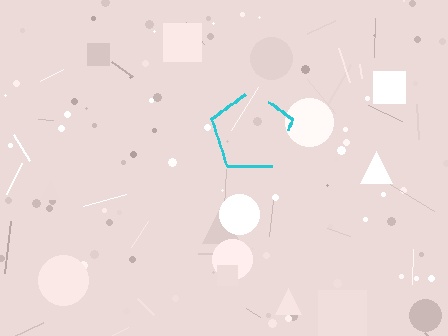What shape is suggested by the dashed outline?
The dashed outline suggests a pentagon.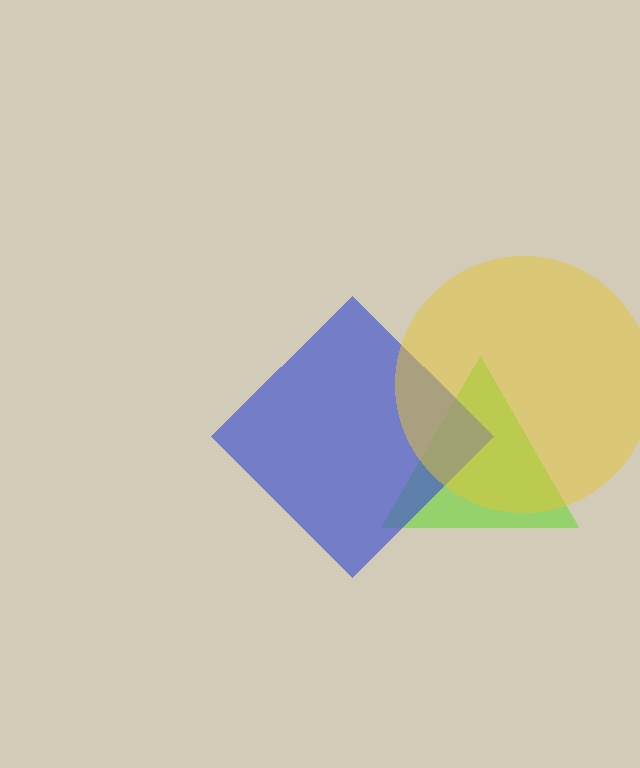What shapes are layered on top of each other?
The layered shapes are: a lime triangle, a blue diamond, a yellow circle.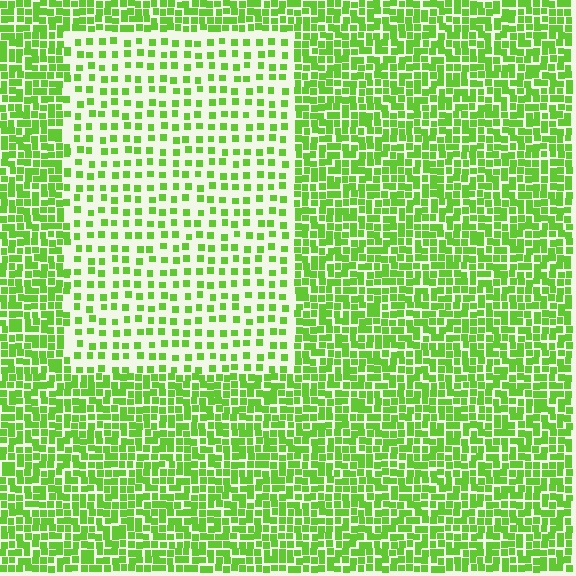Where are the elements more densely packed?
The elements are more densely packed outside the rectangle boundary.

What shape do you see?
I see a rectangle.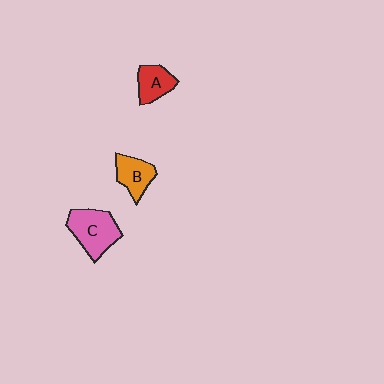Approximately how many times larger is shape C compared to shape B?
Approximately 1.5 times.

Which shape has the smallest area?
Shape A (red).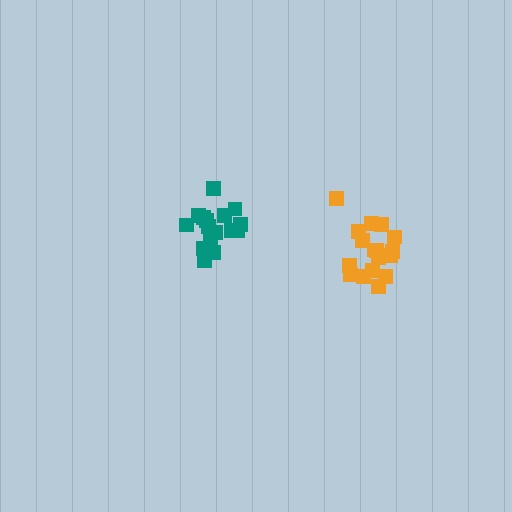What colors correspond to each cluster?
The clusters are colored: teal, orange.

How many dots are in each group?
Group 1: 16 dots, Group 2: 17 dots (33 total).